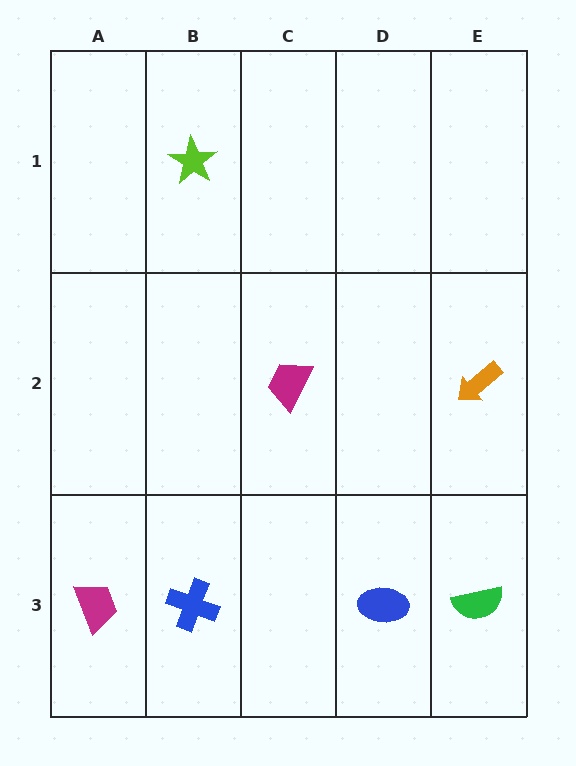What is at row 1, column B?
A lime star.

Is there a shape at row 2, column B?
No, that cell is empty.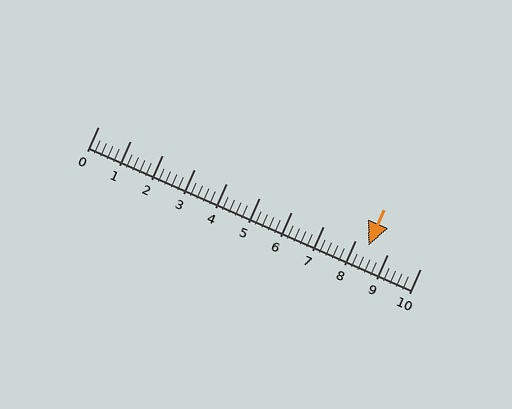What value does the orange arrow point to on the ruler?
The orange arrow points to approximately 8.4.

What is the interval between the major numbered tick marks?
The major tick marks are spaced 1 units apart.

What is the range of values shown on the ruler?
The ruler shows values from 0 to 10.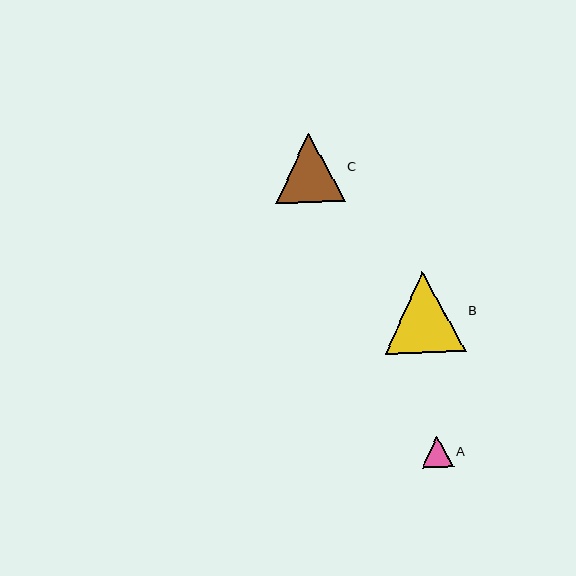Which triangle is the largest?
Triangle B is the largest with a size of approximately 81 pixels.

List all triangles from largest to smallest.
From largest to smallest: B, C, A.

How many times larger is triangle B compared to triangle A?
Triangle B is approximately 2.5 times the size of triangle A.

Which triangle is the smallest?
Triangle A is the smallest with a size of approximately 32 pixels.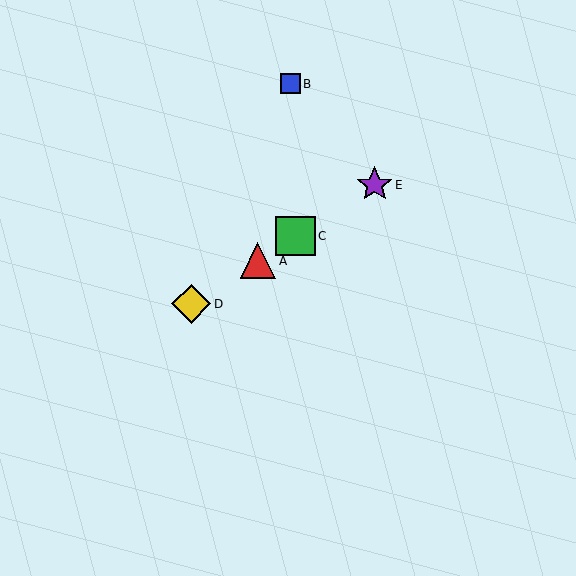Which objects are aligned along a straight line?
Objects A, C, D, E are aligned along a straight line.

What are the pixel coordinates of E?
Object E is at (375, 185).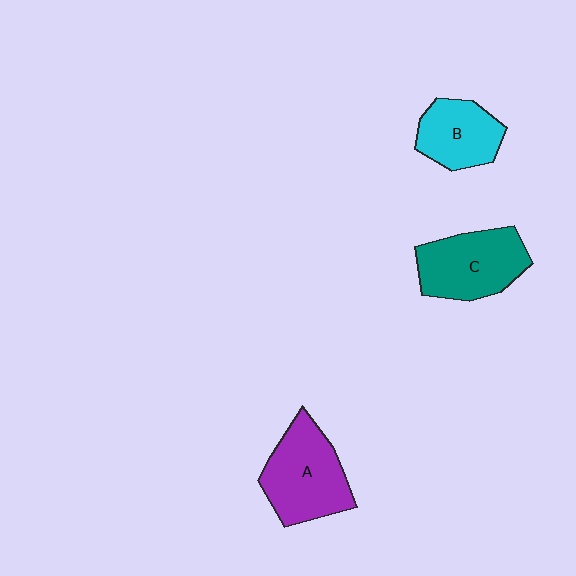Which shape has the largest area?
Shape A (purple).